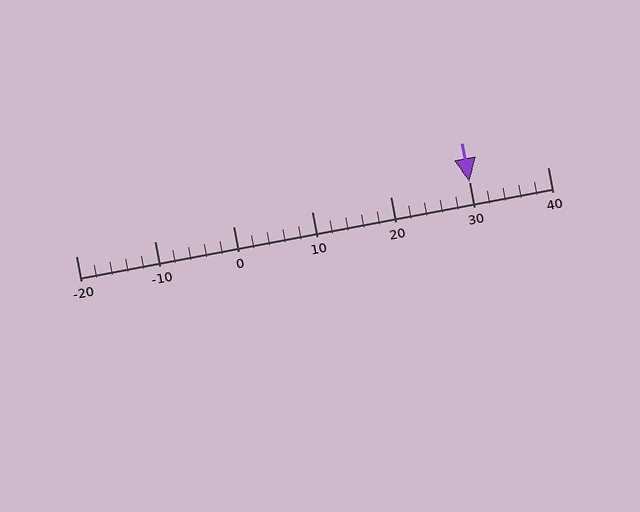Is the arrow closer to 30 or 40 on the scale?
The arrow is closer to 30.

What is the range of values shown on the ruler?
The ruler shows values from -20 to 40.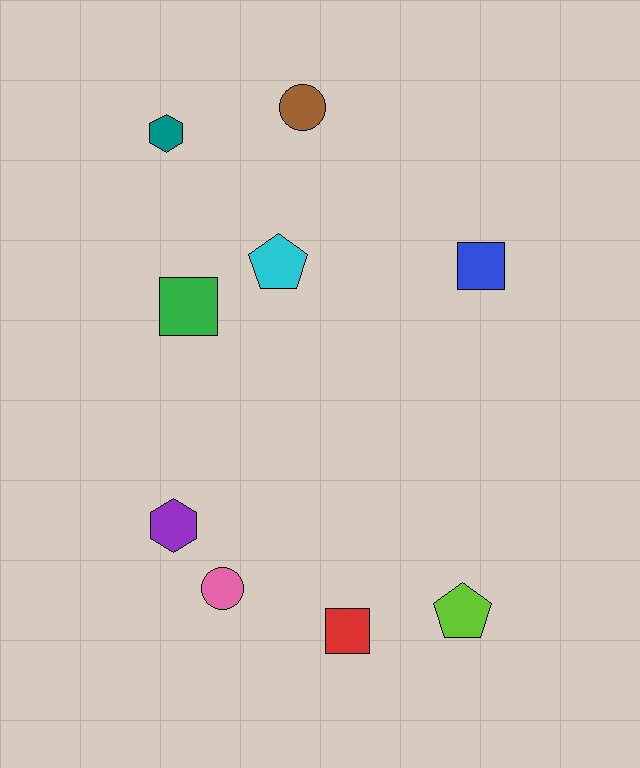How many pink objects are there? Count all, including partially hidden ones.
There is 1 pink object.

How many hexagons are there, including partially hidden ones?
There are 2 hexagons.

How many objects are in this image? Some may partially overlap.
There are 9 objects.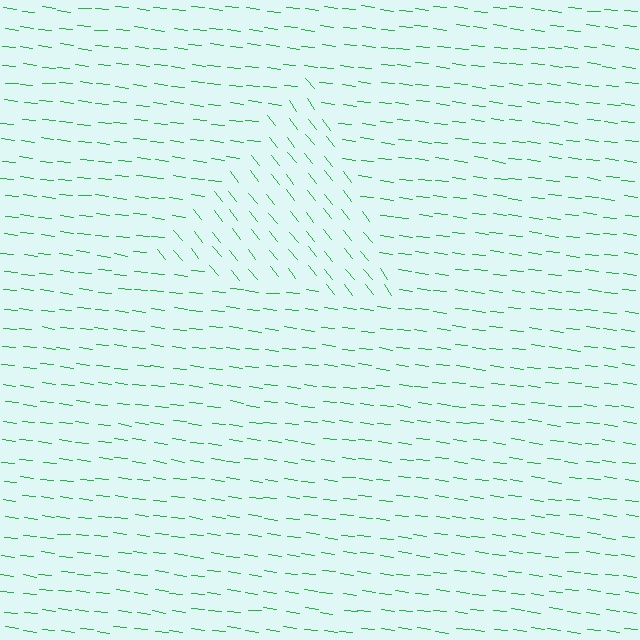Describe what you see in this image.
The image is filled with small green line segments. A triangle region in the image has lines oriented differently from the surrounding lines, creating a visible texture boundary.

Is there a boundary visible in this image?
Yes, there is a texture boundary formed by a change in line orientation.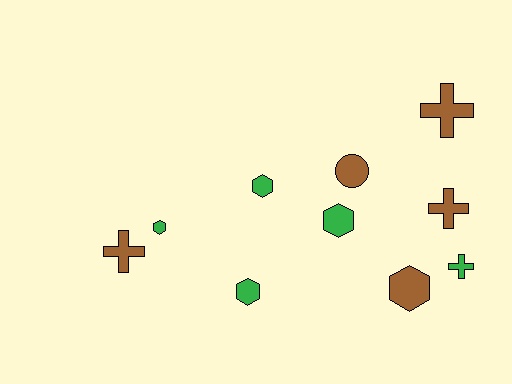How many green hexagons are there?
There are 4 green hexagons.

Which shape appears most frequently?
Hexagon, with 5 objects.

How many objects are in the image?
There are 10 objects.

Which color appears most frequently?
Green, with 5 objects.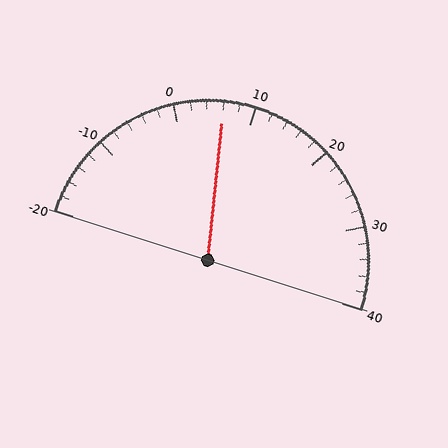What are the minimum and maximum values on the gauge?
The gauge ranges from -20 to 40.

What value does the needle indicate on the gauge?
The needle indicates approximately 6.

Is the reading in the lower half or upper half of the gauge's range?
The reading is in the lower half of the range (-20 to 40).